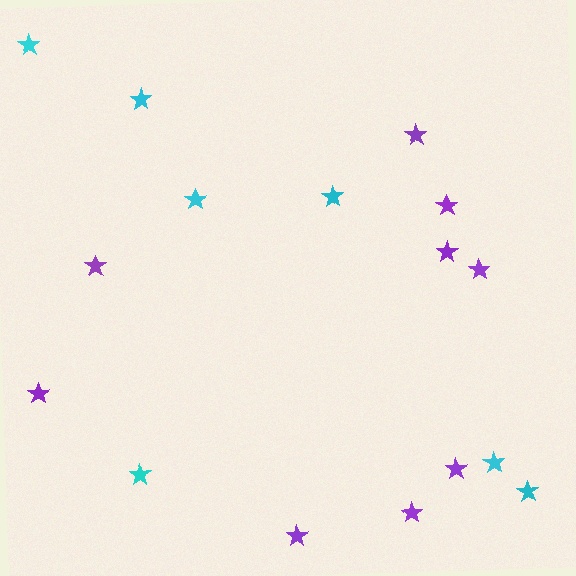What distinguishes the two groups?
There are 2 groups: one group of cyan stars (7) and one group of purple stars (9).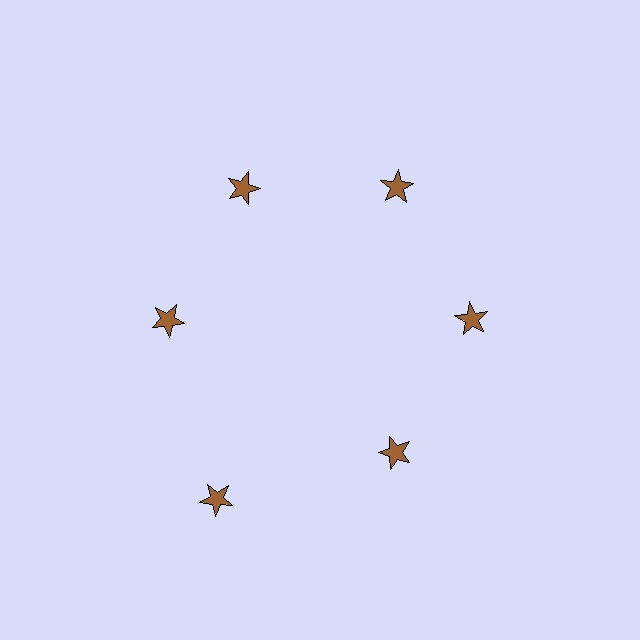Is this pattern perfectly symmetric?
No. The 6 brown stars are arranged in a ring, but one element near the 7 o'clock position is pushed outward from the center, breaking the 6-fold rotational symmetry.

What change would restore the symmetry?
The symmetry would be restored by moving it inward, back onto the ring so that all 6 stars sit at equal angles and equal distance from the center.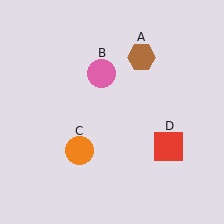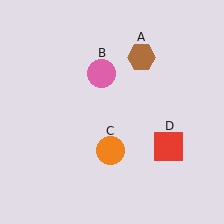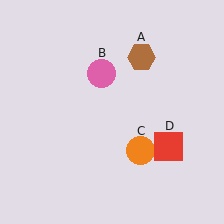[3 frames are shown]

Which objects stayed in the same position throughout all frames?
Brown hexagon (object A) and pink circle (object B) and red square (object D) remained stationary.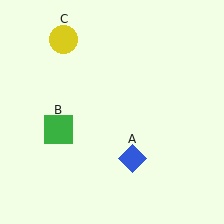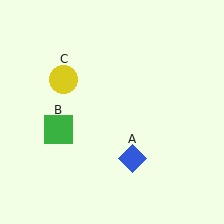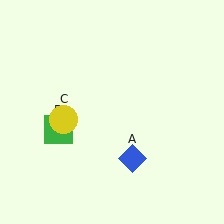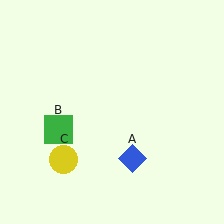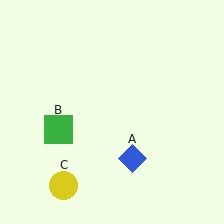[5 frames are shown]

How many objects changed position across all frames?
1 object changed position: yellow circle (object C).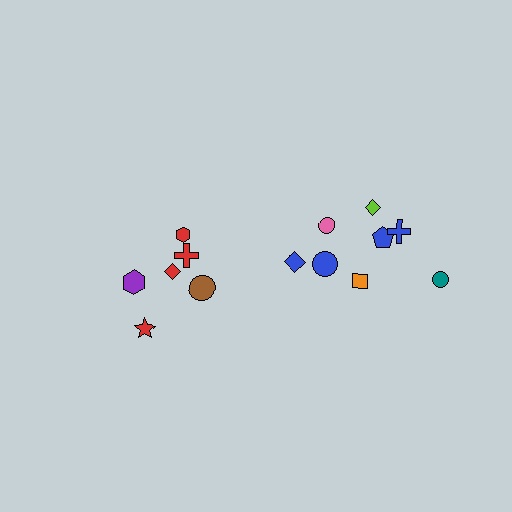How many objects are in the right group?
There are 8 objects.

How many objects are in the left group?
There are 6 objects.